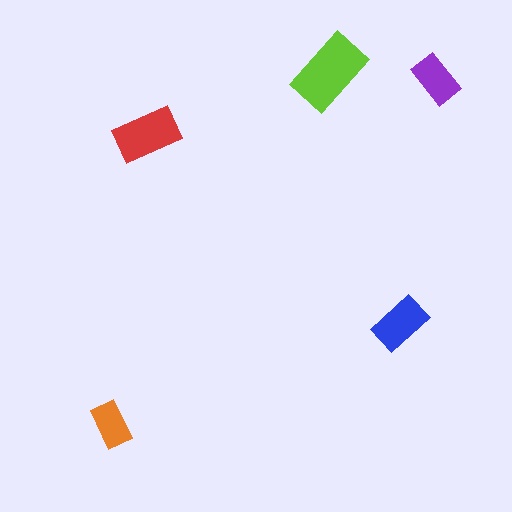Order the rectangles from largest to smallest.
the lime one, the red one, the blue one, the purple one, the orange one.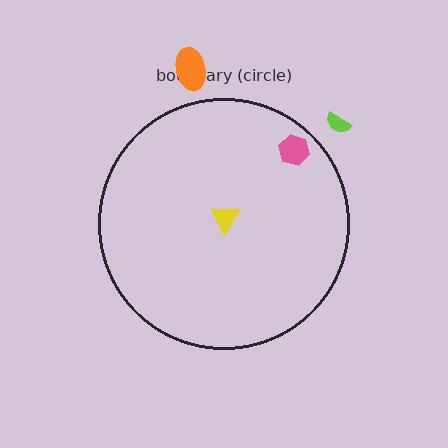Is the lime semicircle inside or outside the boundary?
Outside.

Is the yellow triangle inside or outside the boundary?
Inside.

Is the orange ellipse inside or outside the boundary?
Outside.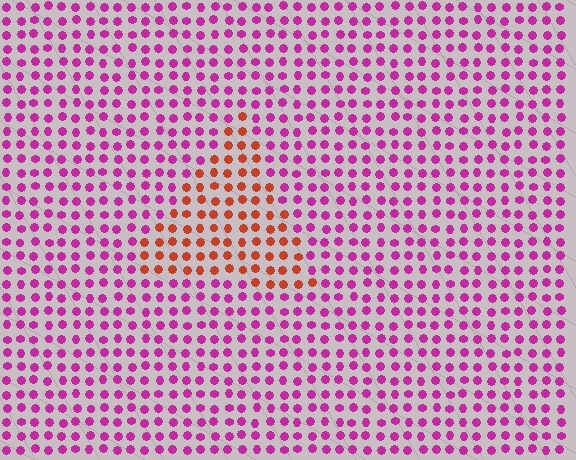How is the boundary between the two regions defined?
The boundary is defined purely by a slight shift in hue (about 56 degrees). Spacing, size, and orientation are identical on both sides.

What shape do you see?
I see a triangle.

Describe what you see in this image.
The image is filled with small magenta elements in a uniform arrangement. A triangle-shaped region is visible where the elements are tinted to a slightly different hue, forming a subtle color boundary.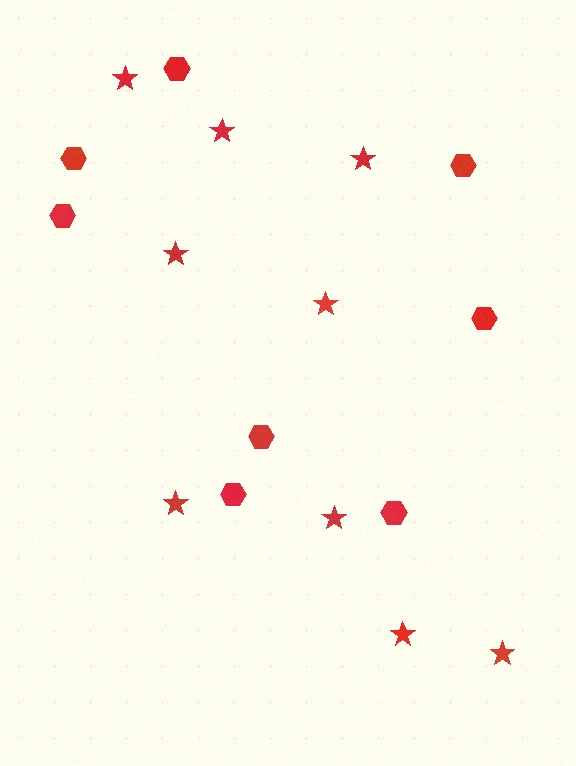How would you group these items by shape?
There are 2 groups: one group of hexagons (8) and one group of stars (9).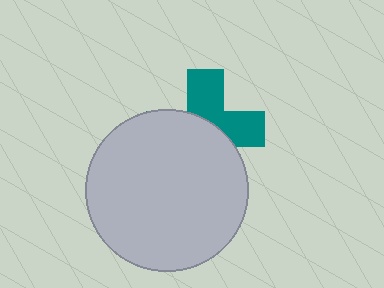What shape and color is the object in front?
The object in front is a light gray circle.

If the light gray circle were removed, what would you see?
You would see the complete teal cross.